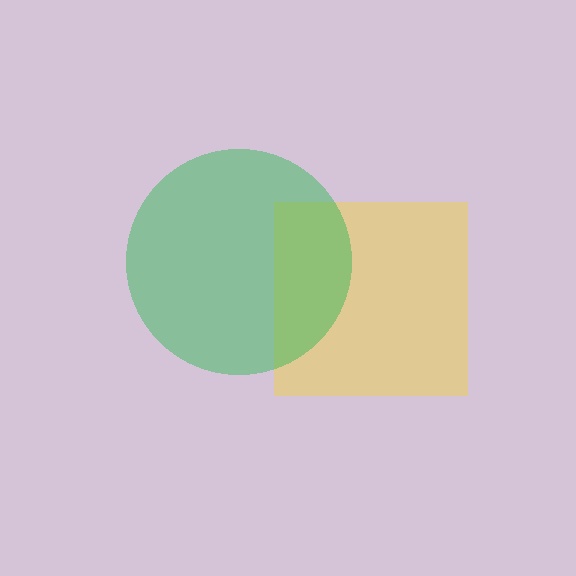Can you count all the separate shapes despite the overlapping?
Yes, there are 2 separate shapes.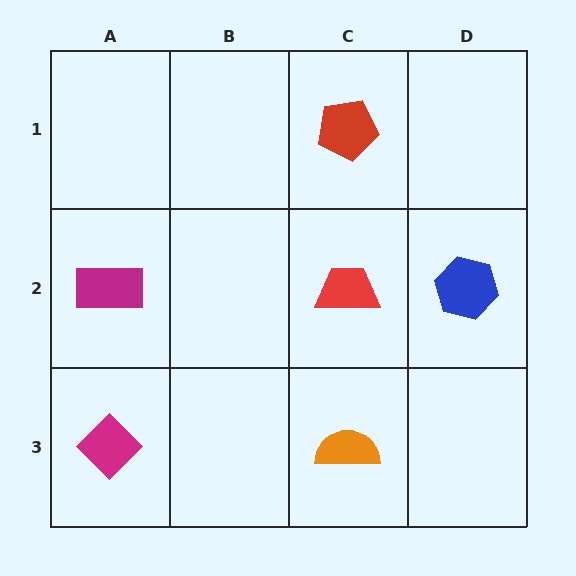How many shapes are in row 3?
2 shapes.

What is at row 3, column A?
A magenta diamond.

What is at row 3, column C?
An orange semicircle.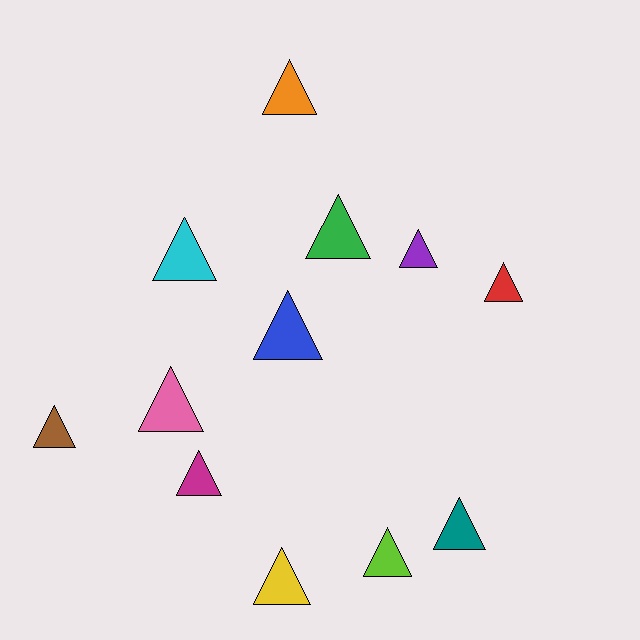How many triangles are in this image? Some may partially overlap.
There are 12 triangles.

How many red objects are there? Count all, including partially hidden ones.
There is 1 red object.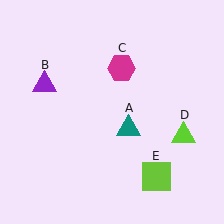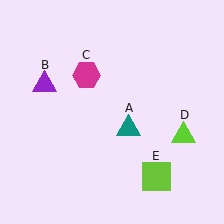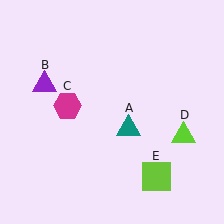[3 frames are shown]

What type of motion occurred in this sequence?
The magenta hexagon (object C) rotated counterclockwise around the center of the scene.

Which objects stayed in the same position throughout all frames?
Teal triangle (object A) and purple triangle (object B) and lime triangle (object D) and lime square (object E) remained stationary.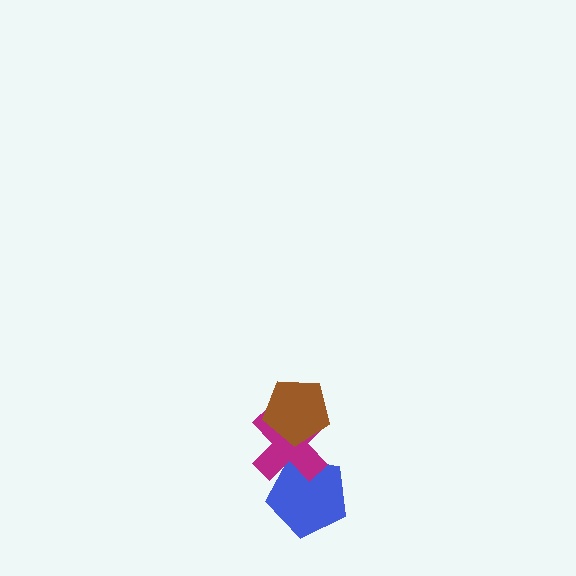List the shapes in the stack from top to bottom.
From top to bottom: the brown pentagon, the magenta cross, the blue pentagon.